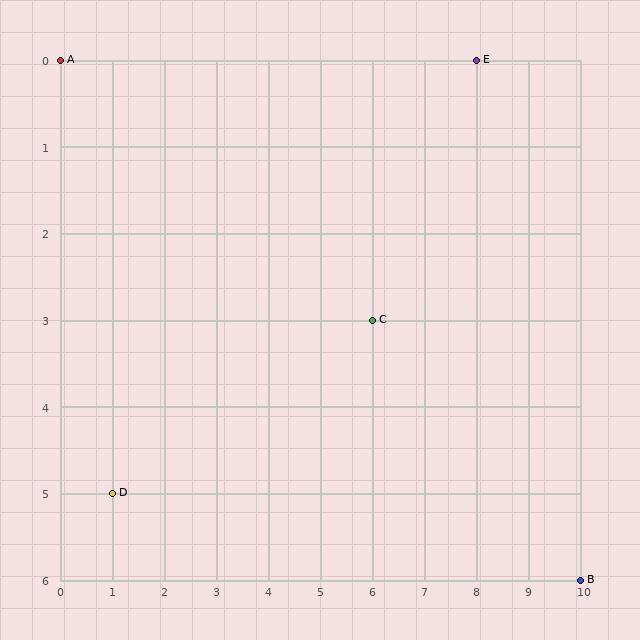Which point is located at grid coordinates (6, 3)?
Point C is at (6, 3).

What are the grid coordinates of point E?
Point E is at grid coordinates (8, 0).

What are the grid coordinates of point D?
Point D is at grid coordinates (1, 5).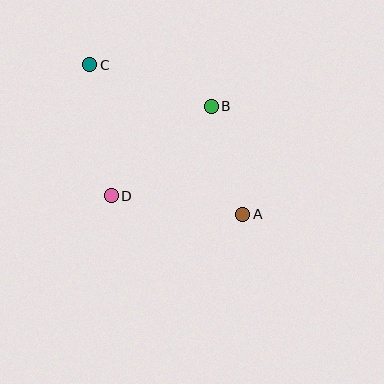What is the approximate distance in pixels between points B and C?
The distance between B and C is approximately 129 pixels.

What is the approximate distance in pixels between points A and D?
The distance between A and D is approximately 133 pixels.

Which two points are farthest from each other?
Points A and C are farthest from each other.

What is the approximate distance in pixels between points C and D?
The distance between C and D is approximately 133 pixels.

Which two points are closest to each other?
Points A and B are closest to each other.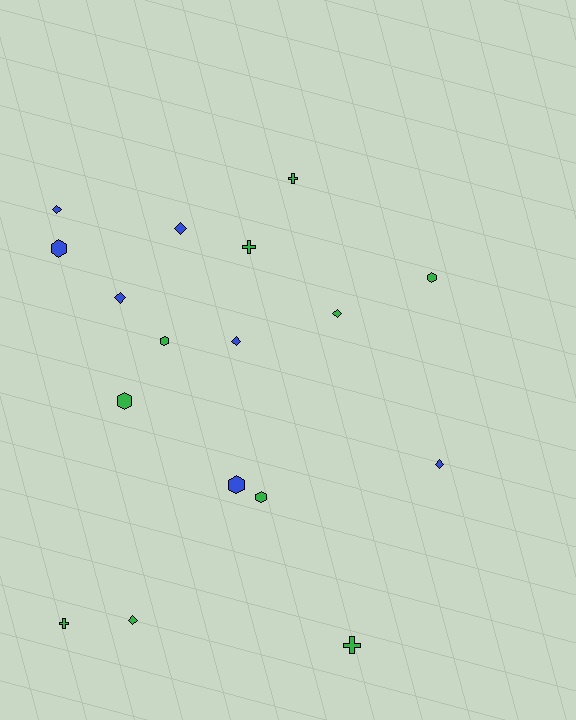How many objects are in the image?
There are 17 objects.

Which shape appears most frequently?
Diamond, with 7 objects.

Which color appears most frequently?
Green, with 10 objects.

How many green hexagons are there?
There are 4 green hexagons.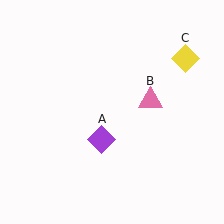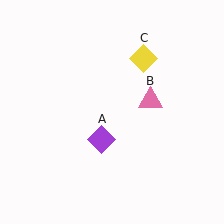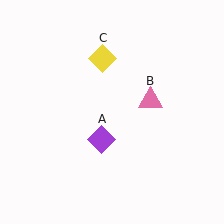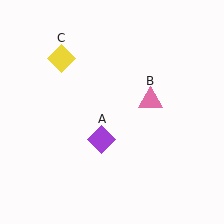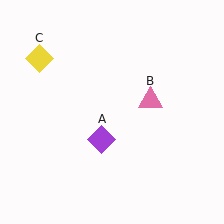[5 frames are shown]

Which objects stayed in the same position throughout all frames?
Purple diamond (object A) and pink triangle (object B) remained stationary.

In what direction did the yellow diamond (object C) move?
The yellow diamond (object C) moved left.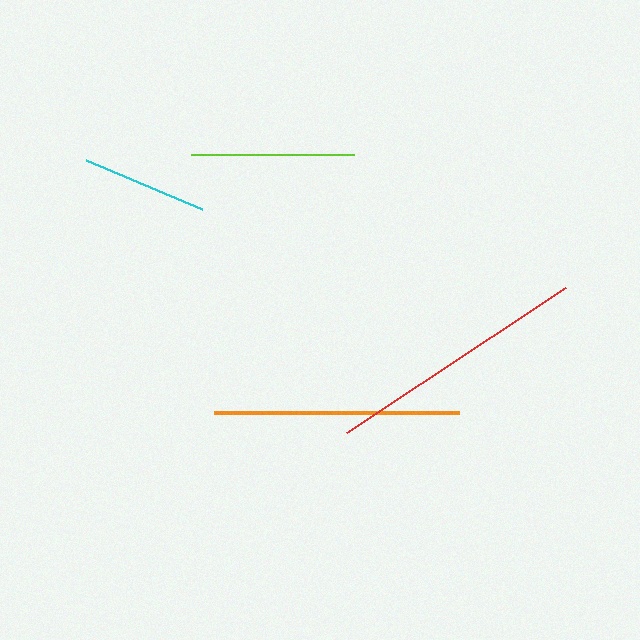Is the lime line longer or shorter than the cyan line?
The lime line is longer than the cyan line.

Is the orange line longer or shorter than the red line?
The red line is longer than the orange line.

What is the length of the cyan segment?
The cyan segment is approximately 126 pixels long.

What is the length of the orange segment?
The orange segment is approximately 245 pixels long.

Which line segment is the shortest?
The cyan line is the shortest at approximately 126 pixels.